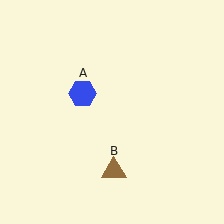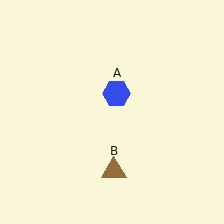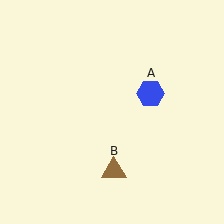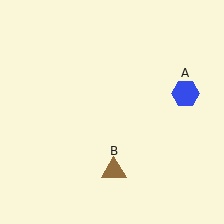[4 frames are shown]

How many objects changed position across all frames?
1 object changed position: blue hexagon (object A).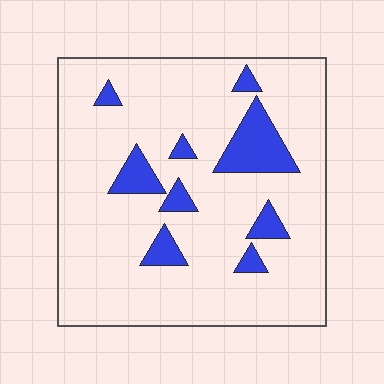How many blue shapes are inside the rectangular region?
9.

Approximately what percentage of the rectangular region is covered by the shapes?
Approximately 15%.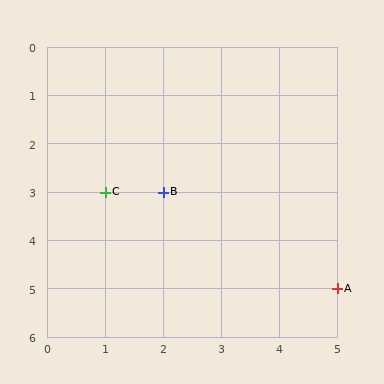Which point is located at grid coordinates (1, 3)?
Point C is at (1, 3).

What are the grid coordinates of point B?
Point B is at grid coordinates (2, 3).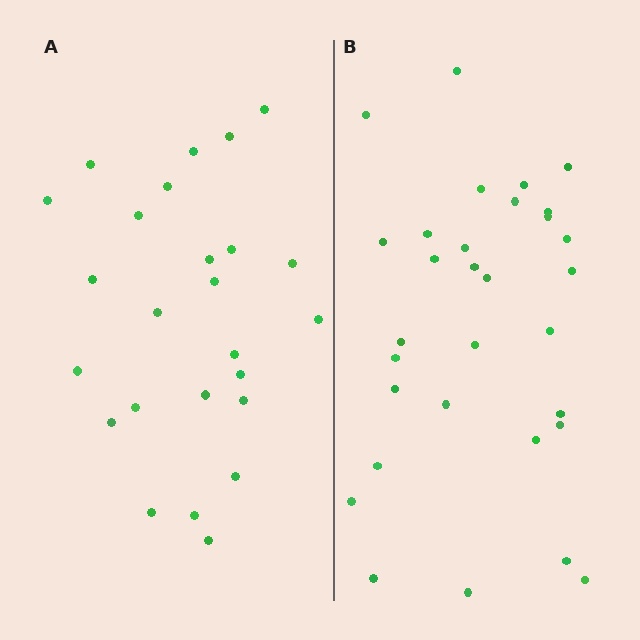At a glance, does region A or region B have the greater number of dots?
Region B (the right region) has more dots.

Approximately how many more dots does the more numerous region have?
Region B has about 6 more dots than region A.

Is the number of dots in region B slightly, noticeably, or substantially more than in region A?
Region B has only slightly more — the two regions are fairly close. The ratio is roughly 1.2 to 1.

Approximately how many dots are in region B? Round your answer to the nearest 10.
About 30 dots. (The exact count is 31, which rounds to 30.)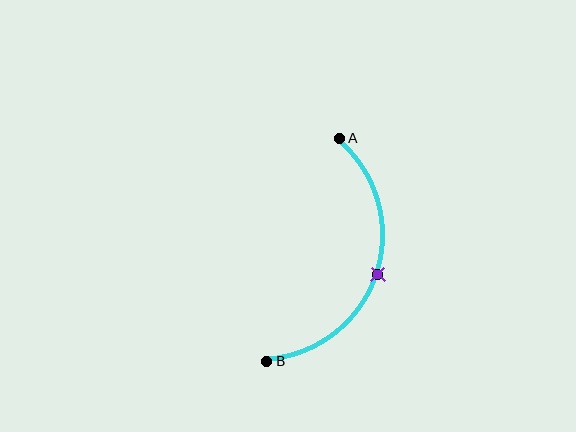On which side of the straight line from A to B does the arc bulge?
The arc bulges to the right of the straight line connecting A and B.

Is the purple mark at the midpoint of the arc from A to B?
Yes. The purple mark lies on the arc at equal arc-length from both A and B — it is the arc midpoint.